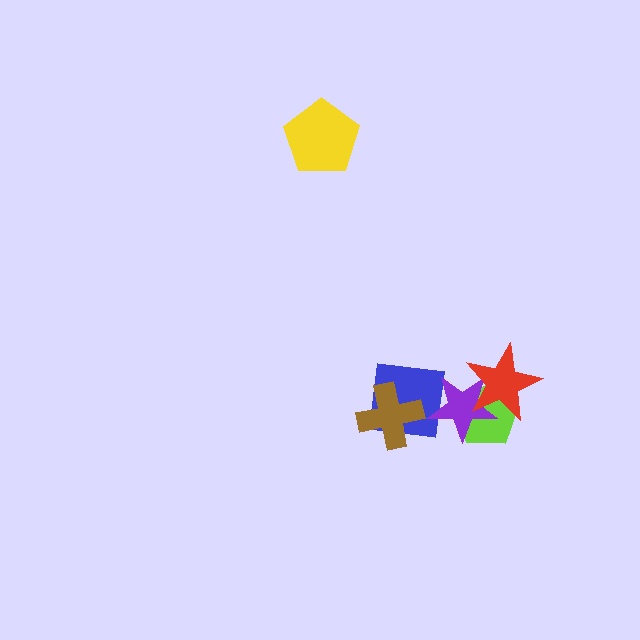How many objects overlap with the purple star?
3 objects overlap with the purple star.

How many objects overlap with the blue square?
2 objects overlap with the blue square.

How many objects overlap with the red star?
2 objects overlap with the red star.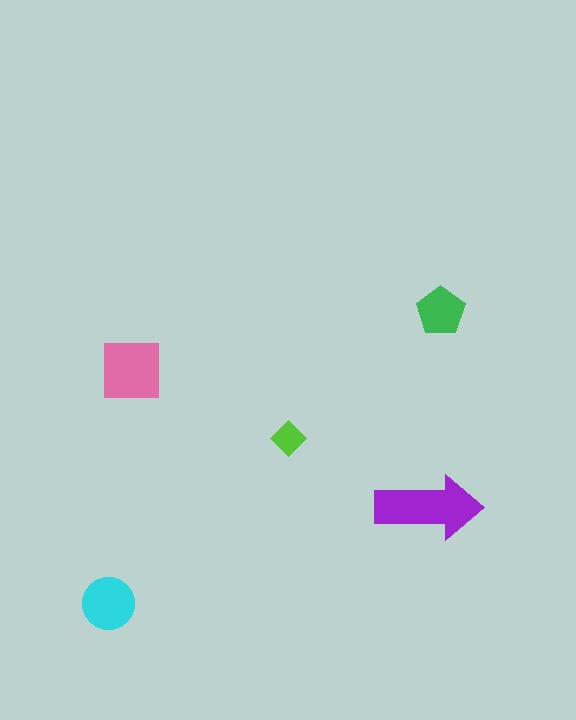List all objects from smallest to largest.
The lime diamond, the green pentagon, the cyan circle, the pink square, the purple arrow.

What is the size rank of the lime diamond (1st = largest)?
5th.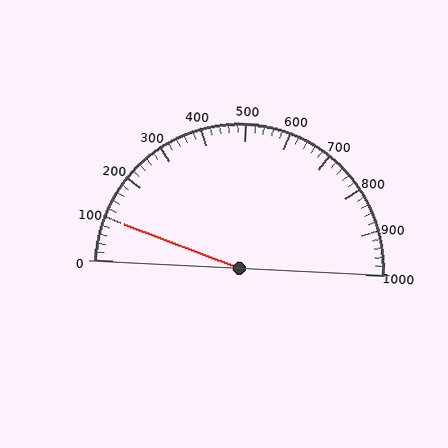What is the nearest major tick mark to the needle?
The nearest major tick mark is 100.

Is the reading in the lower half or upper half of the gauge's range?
The reading is in the lower half of the range (0 to 1000).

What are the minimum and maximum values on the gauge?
The gauge ranges from 0 to 1000.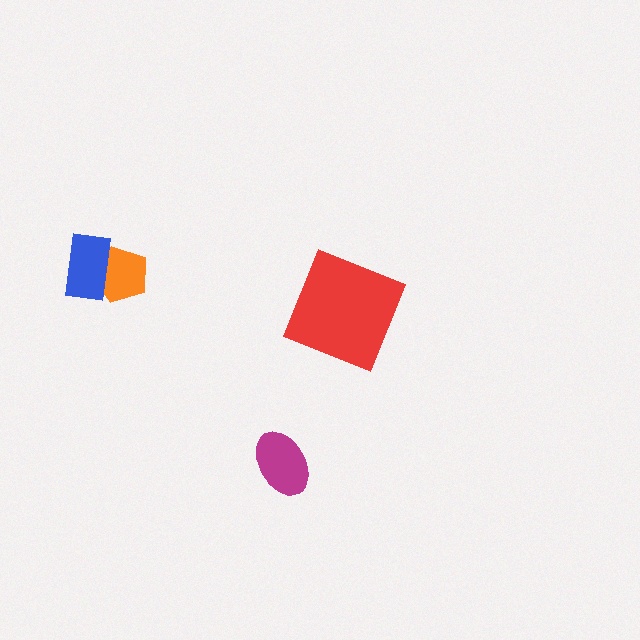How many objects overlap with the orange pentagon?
1 object overlaps with the orange pentagon.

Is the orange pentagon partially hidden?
Yes, it is partially covered by another shape.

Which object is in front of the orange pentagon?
The blue rectangle is in front of the orange pentagon.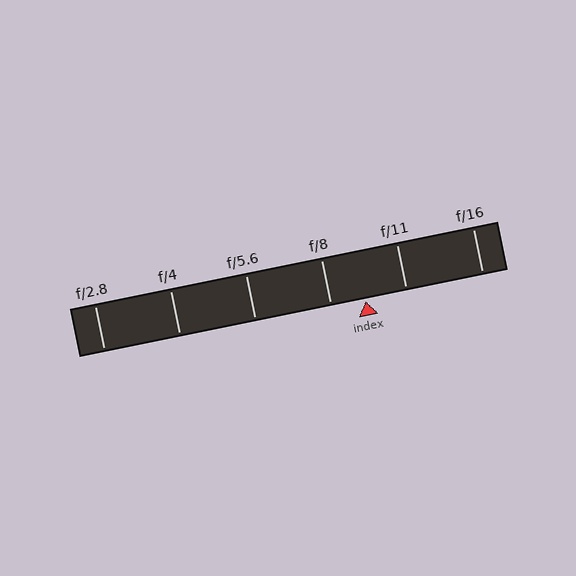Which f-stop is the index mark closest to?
The index mark is closest to f/8.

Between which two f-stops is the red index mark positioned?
The index mark is between f/8 and f/11.